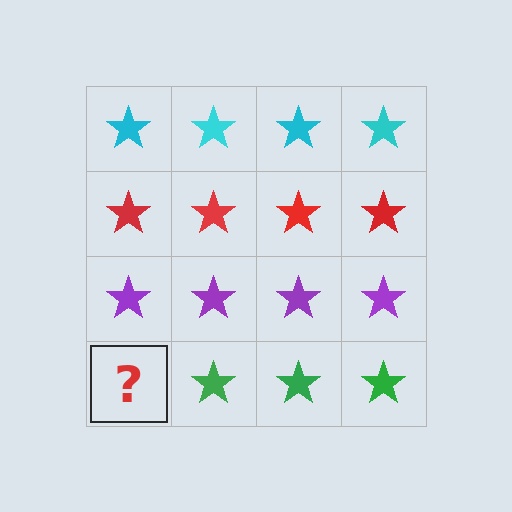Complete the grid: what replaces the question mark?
The question mark should be replaced with a green star.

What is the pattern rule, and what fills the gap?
The rule is that each row has a consistent color. The gap should be filled with a green star.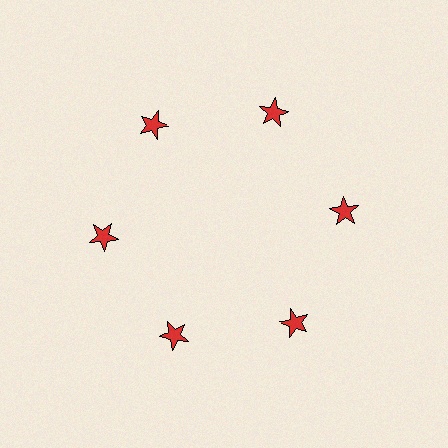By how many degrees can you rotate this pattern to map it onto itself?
The pattern maps onto itself every 60 degrees of rotation.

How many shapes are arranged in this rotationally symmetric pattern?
There are 6 shapes, arranged in 6 groups of 1.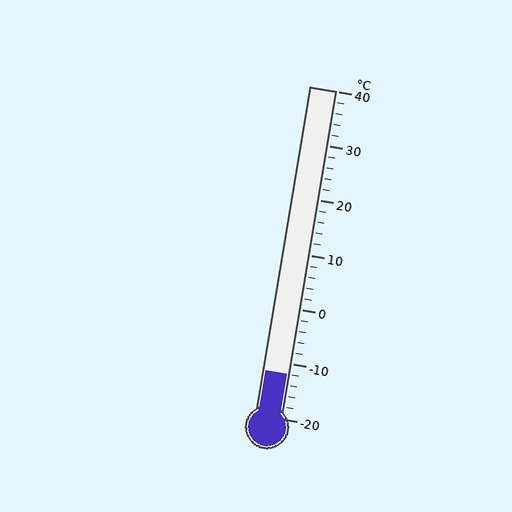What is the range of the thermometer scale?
The thermometer scale ranges from -20°C to 40°C.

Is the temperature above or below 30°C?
The temperature is below 30°C.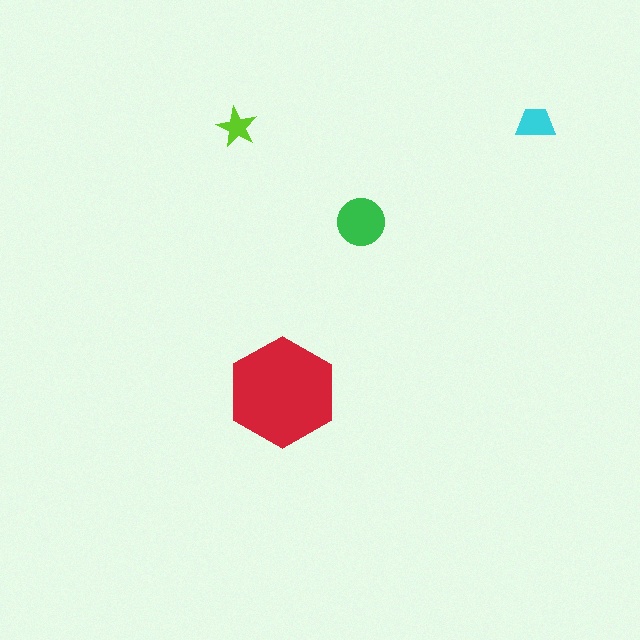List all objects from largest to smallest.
The red hexagon, the green circle, the cyan trapezoid, the lime star.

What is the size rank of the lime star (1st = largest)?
4th.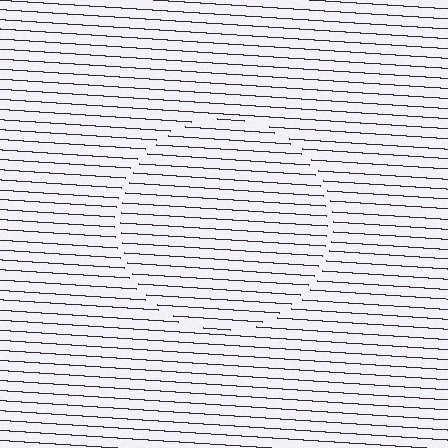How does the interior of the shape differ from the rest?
The interior of the shape contains the same grating, shifted by half a period — the contour is defined by the phase discontinuity where line-ends from the inner and outer gratings abut.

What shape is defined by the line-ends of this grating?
An illusory circle. The interior of the shape contains the same grating, shifted by half a period — the contour is defined by the phase discontinuity where line-ends from the inner and outer gratings abut.